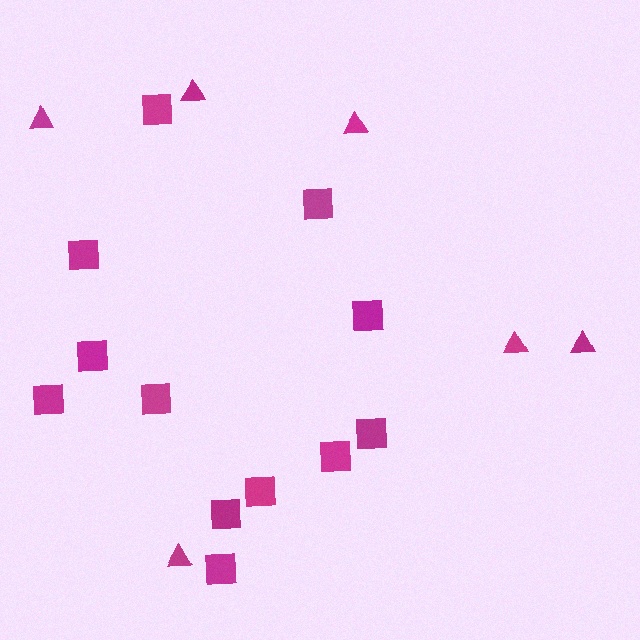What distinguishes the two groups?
There are 2 groups: one group of squares (12) and one group of triangles (6).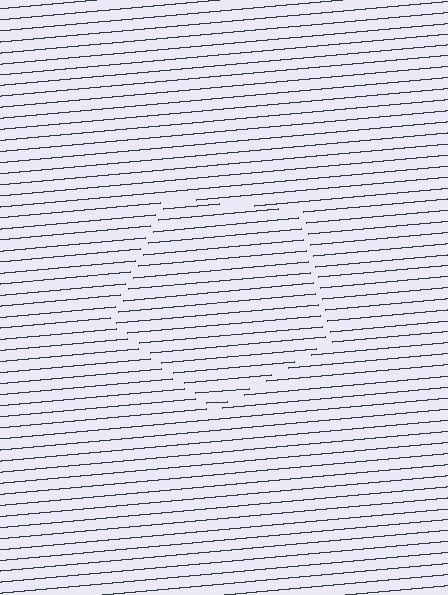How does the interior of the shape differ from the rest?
The interior of the shape contains the same grating, shifted by half a period — the contour is defined by the phase discontinuity where line-ends from the inner and outer gratings abut.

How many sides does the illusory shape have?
5 sides — the line-ends trace a pentagon.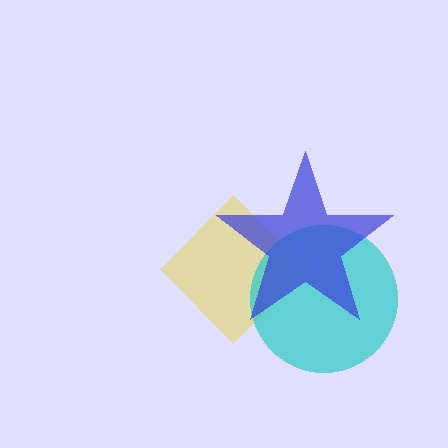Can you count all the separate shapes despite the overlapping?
Yes, there are 3 separate shapes.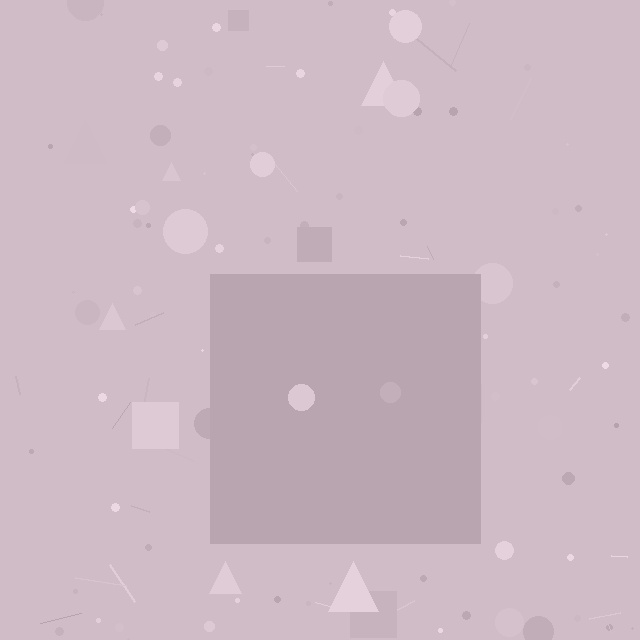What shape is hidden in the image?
A square is hidden in the image.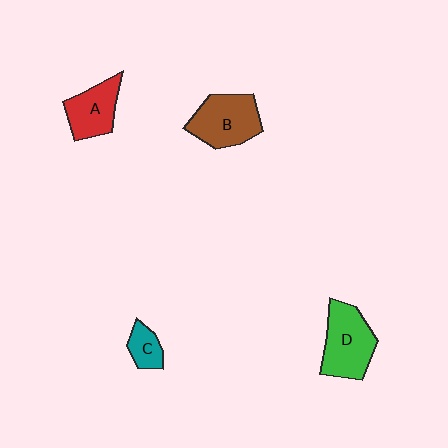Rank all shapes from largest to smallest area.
From largest to smallest: D (green), B (brown), A (red), C (teal).